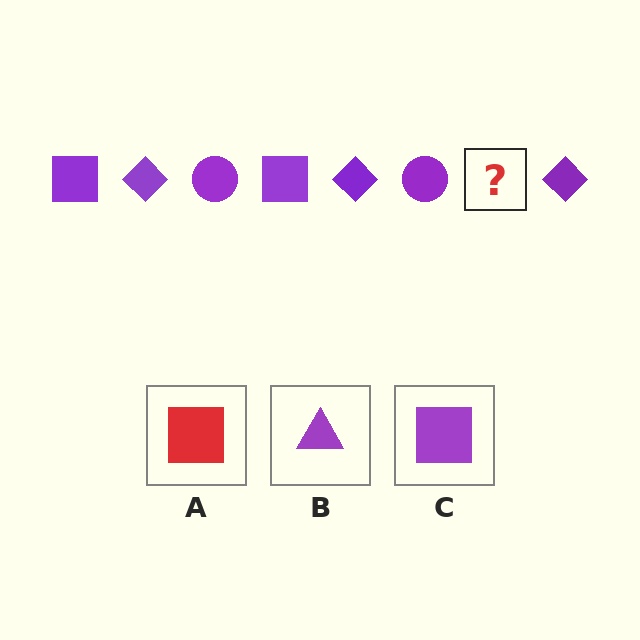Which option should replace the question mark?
Option C.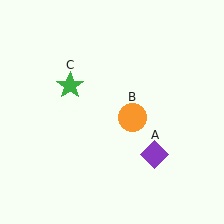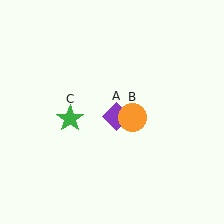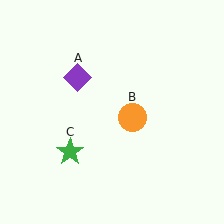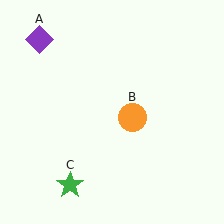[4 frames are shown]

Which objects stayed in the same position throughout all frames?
Orange circle (object B) remained stationary.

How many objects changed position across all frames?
2 objects changed position: purple diamond (object A), green star (object C).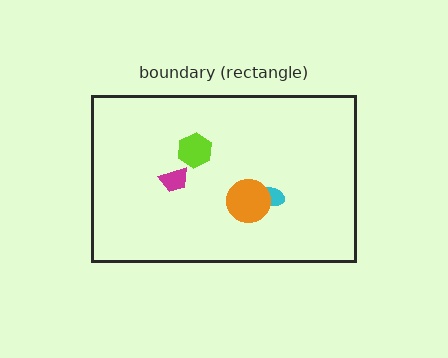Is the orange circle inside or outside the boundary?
Inside.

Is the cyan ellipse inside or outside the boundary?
Inside.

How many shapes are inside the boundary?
4 inside, 0 outside.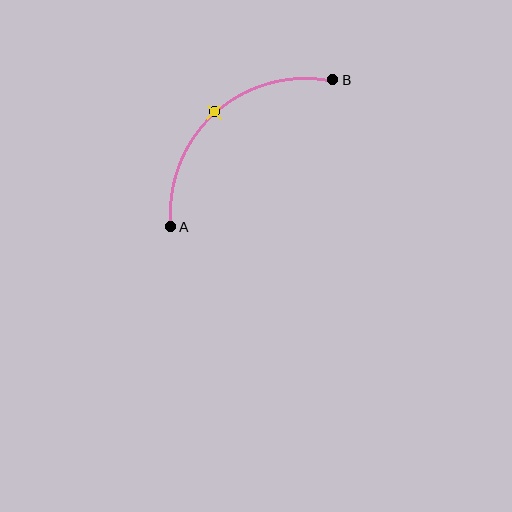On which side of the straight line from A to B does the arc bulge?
The arc bulges above and to the left of the straight line connecting A and B.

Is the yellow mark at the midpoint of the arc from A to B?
Yes. The yellow mark lies on the arc at equal arc-length from both A and B — it is the arc midpoint.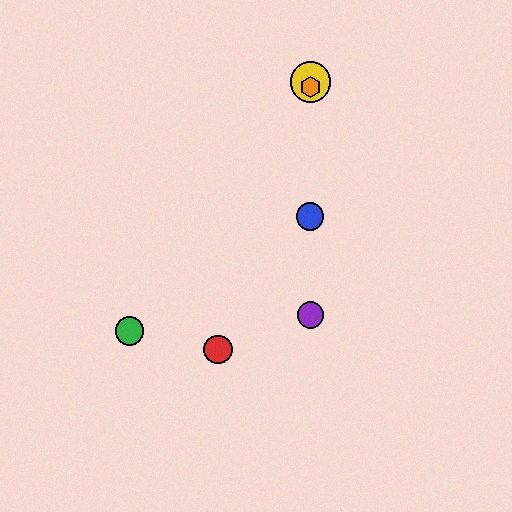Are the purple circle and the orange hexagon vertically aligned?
Yes, both are at x≈310.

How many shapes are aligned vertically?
4 shapes (the blue circle, the yellow circle, the purple circle, the orange hexagon) are aligned vertically.